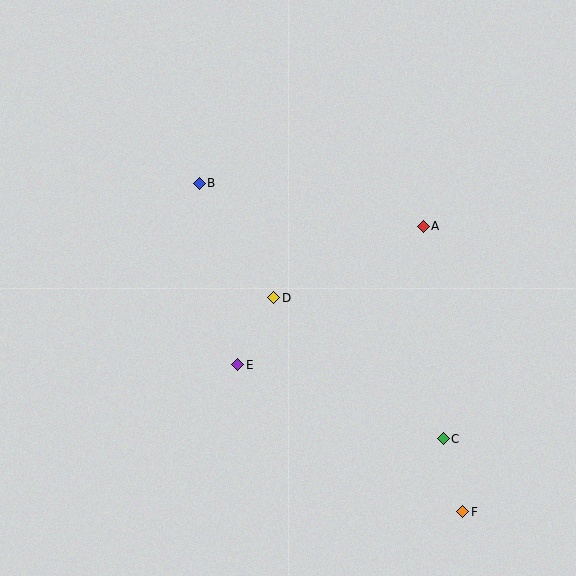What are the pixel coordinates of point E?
Point E is at (238, 365).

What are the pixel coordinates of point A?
Point A is at (423, 226).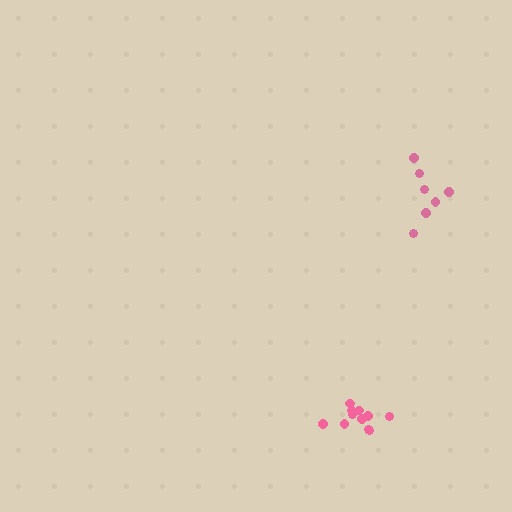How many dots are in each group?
Group 1: 11 dots, Group 2: 7 dots (18 total).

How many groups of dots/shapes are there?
There are 2 groups.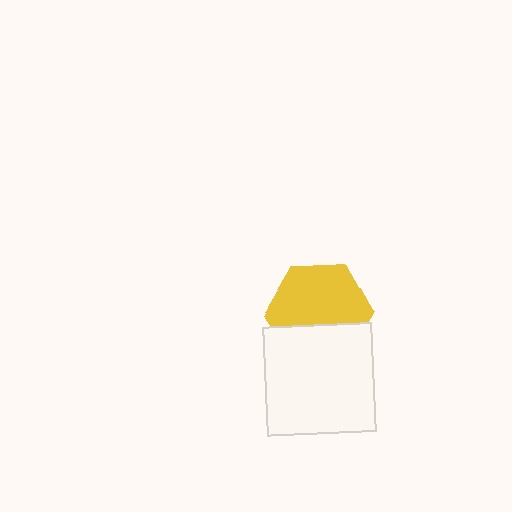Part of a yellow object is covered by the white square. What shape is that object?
It is a hexagon.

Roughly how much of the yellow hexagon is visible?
Most of it is visible (roughly 65%).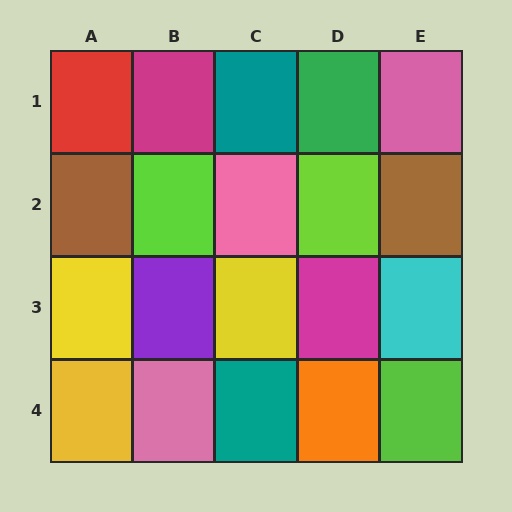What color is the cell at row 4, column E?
Lime.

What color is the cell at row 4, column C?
Teal.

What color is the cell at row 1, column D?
Green.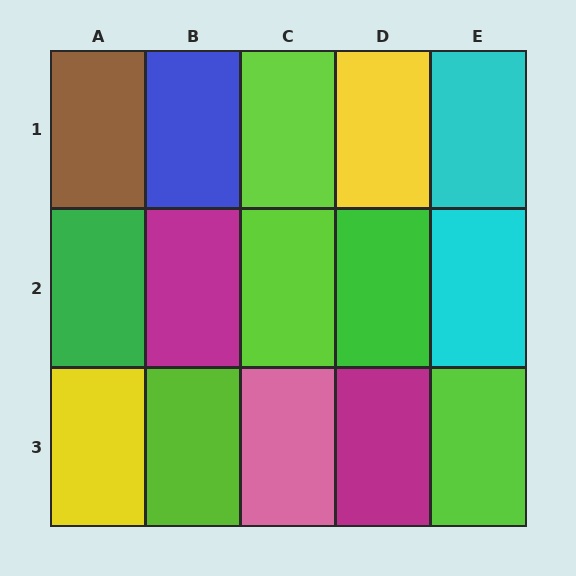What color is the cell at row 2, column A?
Green.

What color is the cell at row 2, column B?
Magenta.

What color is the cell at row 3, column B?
Lime.